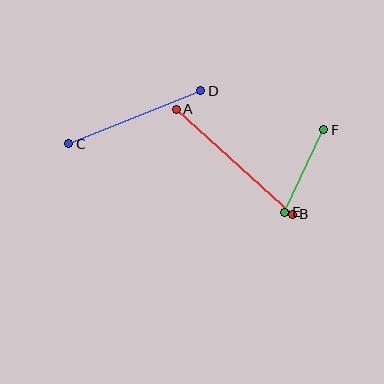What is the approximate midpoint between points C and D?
The midpoint is at approximately (135, 117) pixels.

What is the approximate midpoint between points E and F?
The midpoint is at approximately (304, 171) pixels.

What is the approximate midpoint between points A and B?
The midpoint is at approximately (234, 162) pixels.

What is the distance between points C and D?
The distance is approximately 142 pixels.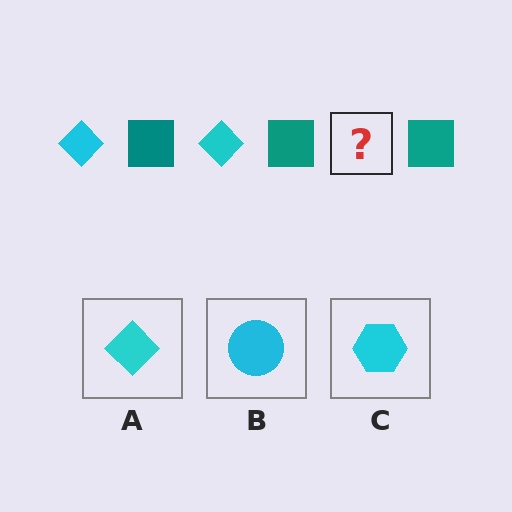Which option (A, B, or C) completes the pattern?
A.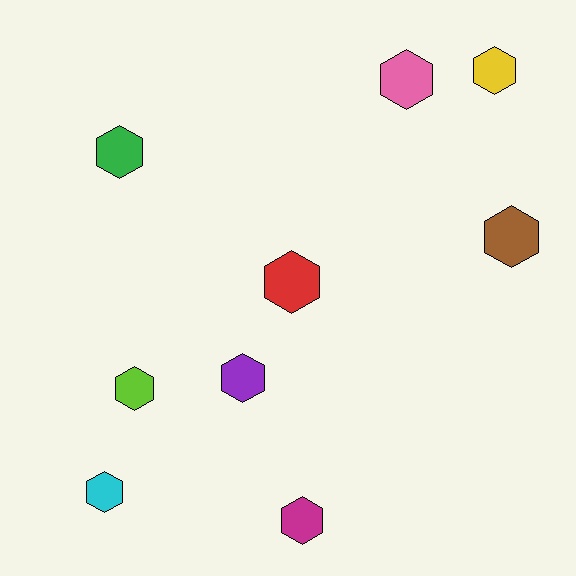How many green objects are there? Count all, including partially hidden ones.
There is 1 green object.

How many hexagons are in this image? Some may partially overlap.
There are 9 hexagons.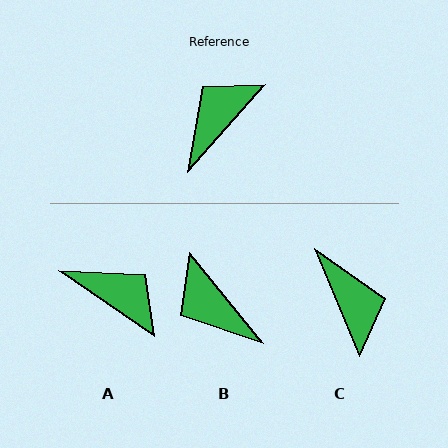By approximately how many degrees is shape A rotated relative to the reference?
Approximately 83 degrees clockwise.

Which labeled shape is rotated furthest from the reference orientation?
C, about 115 degrees away.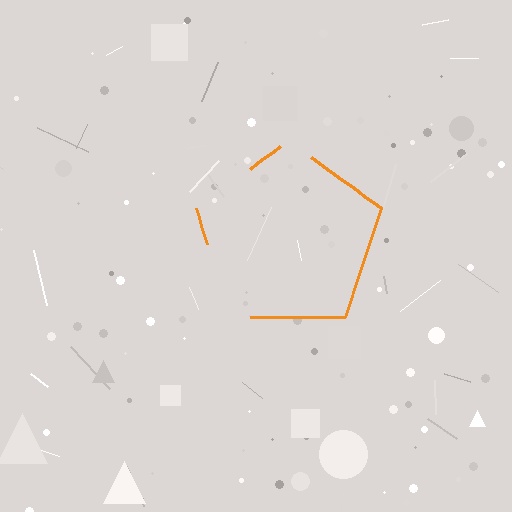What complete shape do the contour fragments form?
The contour fragments form a pentagon.